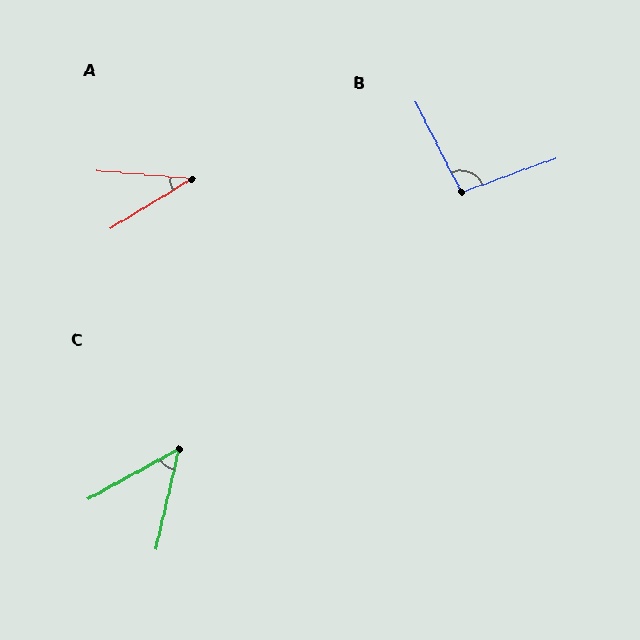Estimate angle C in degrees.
Approximately 48 degrees.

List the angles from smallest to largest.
A (36°), C (48°), B (97°).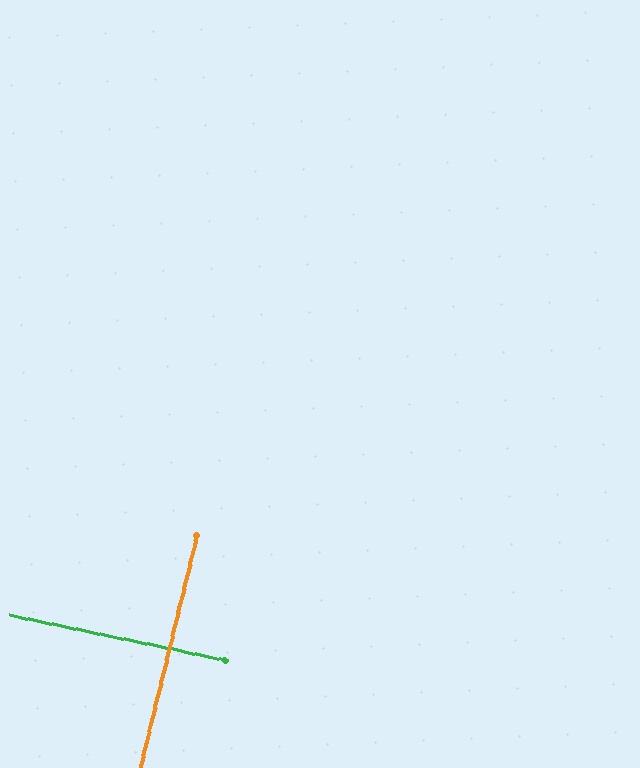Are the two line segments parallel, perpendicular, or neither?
Perpendicular — they meet at approximately 88°.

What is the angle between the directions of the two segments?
Approximately 88 degrees.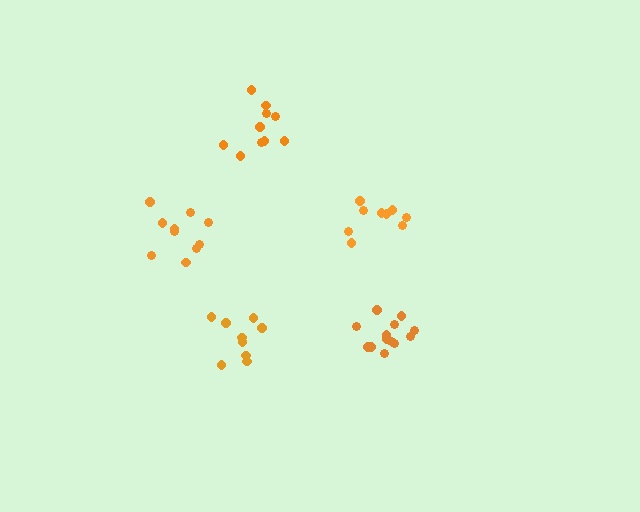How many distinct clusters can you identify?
There are 5 distinct clusters.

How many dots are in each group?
Group 1: 13 dots, Group 2: 9 dots, Group 3: 10 dots, Group 4: 10 dots, Group 5: 10 dots (52 total).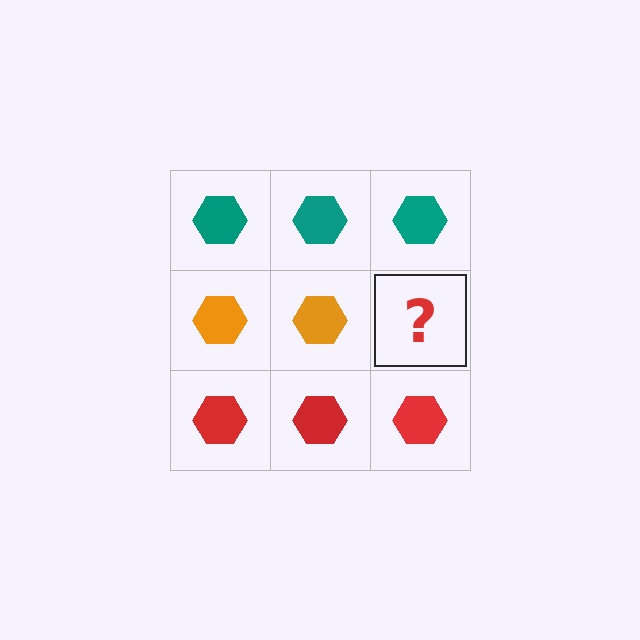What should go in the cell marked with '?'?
The missing cell should contain an orange hexagon.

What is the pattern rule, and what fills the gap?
The rule is that each row has a consistent color. The gap should be filled with an orange hexagon.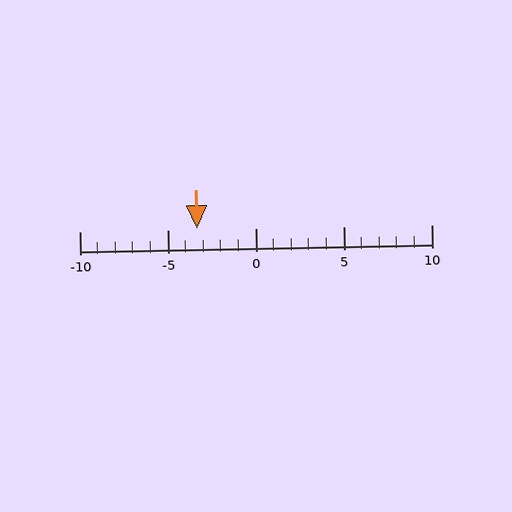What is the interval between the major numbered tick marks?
The major tick marks are spaced 5 units apart.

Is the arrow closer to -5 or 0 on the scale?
The arrow is closer to -5.